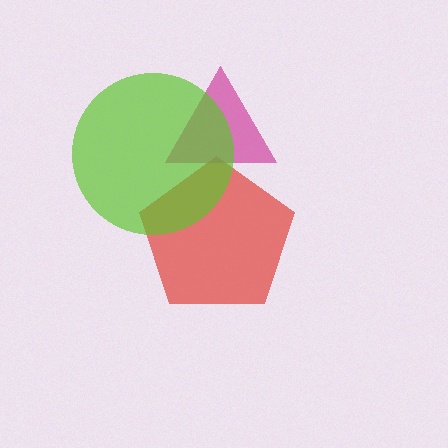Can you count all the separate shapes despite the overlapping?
Yes, there are 3 separate shapes.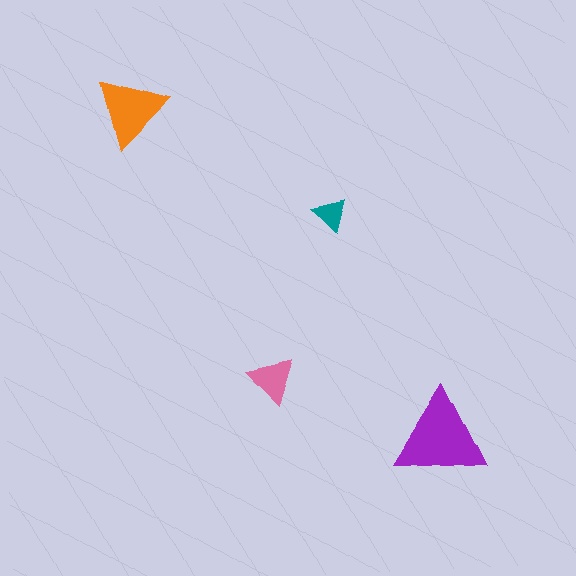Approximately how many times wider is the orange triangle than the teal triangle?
About 2 times wider.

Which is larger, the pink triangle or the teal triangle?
The pink one.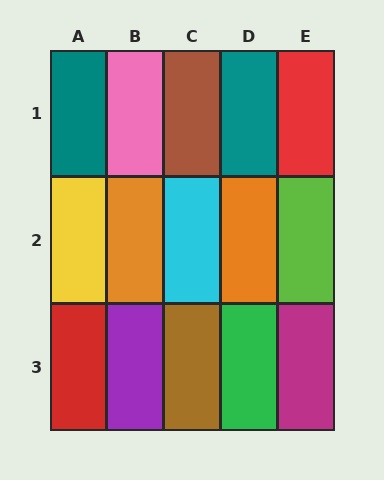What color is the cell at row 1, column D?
Teal.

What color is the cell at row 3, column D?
Green.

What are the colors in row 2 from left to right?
Yellow, orange, cyan, orange, lime.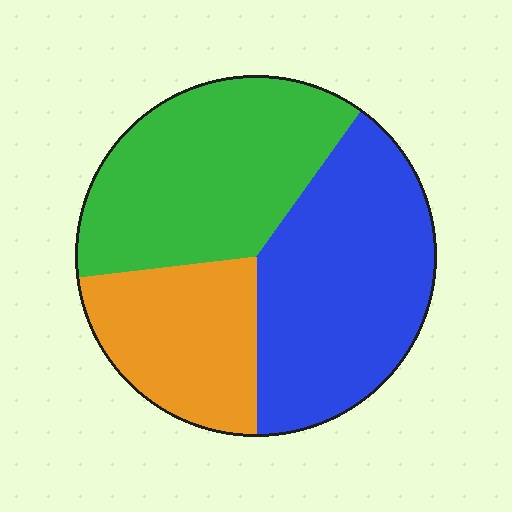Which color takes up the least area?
Orange, at roughly 25%.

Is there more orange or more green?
Green.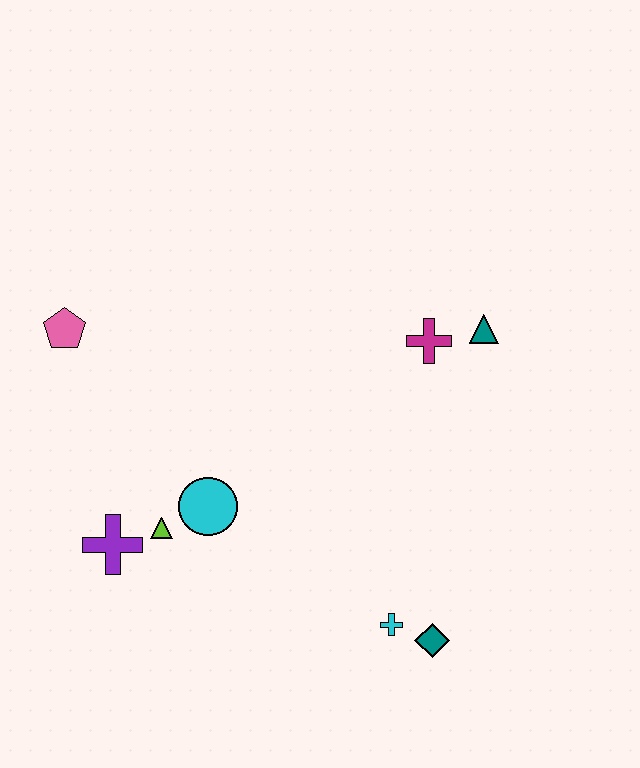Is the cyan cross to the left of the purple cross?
No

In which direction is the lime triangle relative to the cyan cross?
The lime triangle is to the left of the cyan cross.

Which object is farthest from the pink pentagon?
The teal diamond is farthest from the pink pentagon.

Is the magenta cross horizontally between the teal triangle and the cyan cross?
Yes